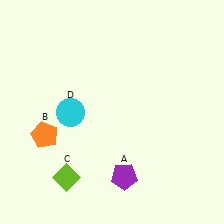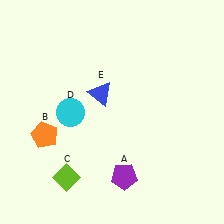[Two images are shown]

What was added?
A blue triangle (E) was added in Image 2.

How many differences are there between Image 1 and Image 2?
There is 1 difference between the two images.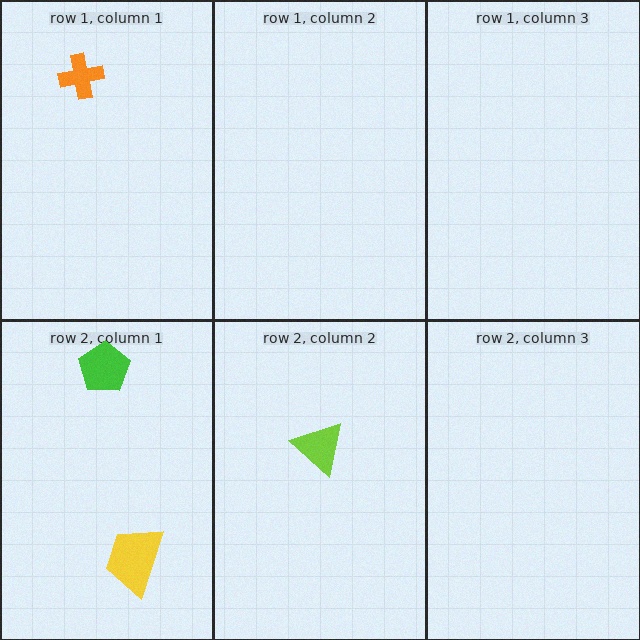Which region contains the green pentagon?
The row 2, column 1 region.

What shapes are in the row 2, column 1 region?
The green pentagon, the yellow trapezoid.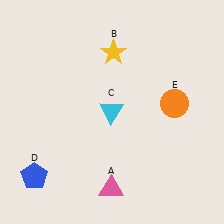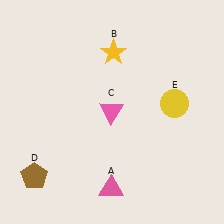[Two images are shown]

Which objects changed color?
C changed from cyan to pink. D changed from blue to brown. E changed from orange to yellow.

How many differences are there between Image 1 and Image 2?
There are 3 differences between the two images.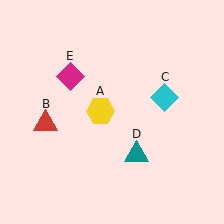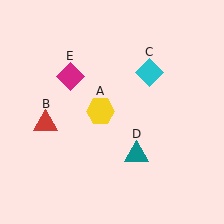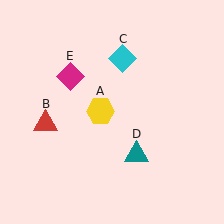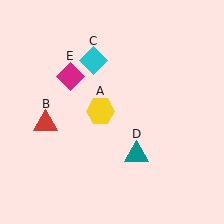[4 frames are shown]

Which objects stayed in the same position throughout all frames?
Yellow hexagon (object A) and red triangle (object B) and teal triangle (object D) and magenta diamond (object E) remained stationary.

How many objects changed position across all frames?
1 object changed position: cyan diamond (object C).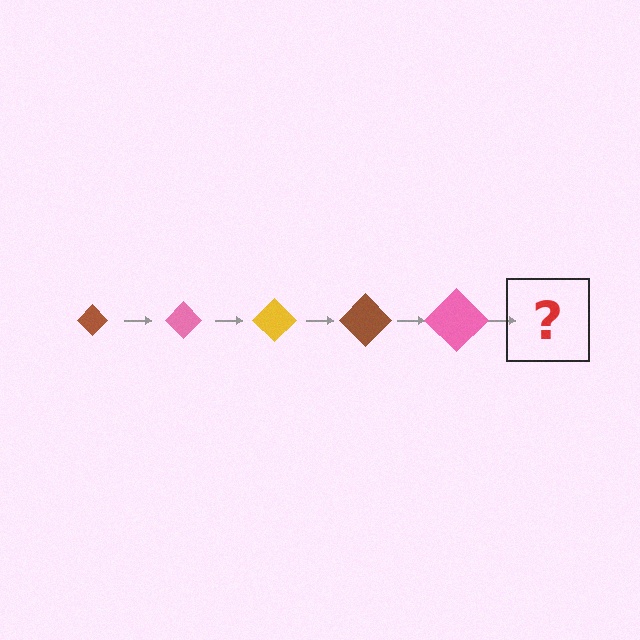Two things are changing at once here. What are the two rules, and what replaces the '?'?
The two rules are that the diamond grows larger each step and the color cycles through brown, pink, and yellow. The '?' should be a yellow diamond, larger than the previous one.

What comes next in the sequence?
The next element should be a yellow diamond, larger than the previous one.